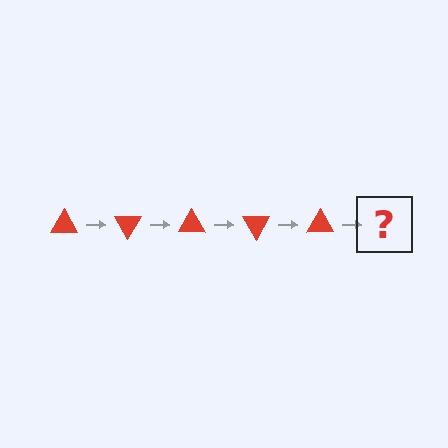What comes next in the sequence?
The next element should be a red triangle rotated 300 degrees.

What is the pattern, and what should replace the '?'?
The pattern is that the triangle rotates 60 degrees each step. The '?' should be a red triangle rotated 300 degrees.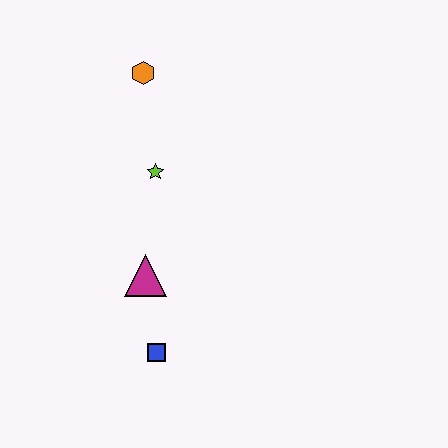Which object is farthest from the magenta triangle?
The orange hexagon is farthest from the magenta triangle.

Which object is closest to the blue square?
The magenta triangle is closest to the blue square.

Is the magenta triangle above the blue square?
Yes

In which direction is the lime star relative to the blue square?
The lime star is above the blue square.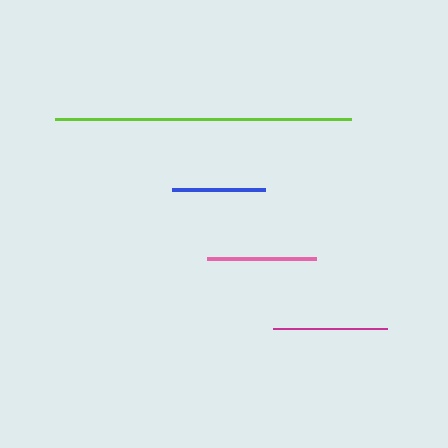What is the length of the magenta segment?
The magenta segment is approximately 114 pixels long.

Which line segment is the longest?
The lime line is the longest at approximately 296 pixels.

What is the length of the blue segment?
The blue segment is approximately 93 pixels long.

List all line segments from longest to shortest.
From longest to shortest: lime, magenta, pink, blue.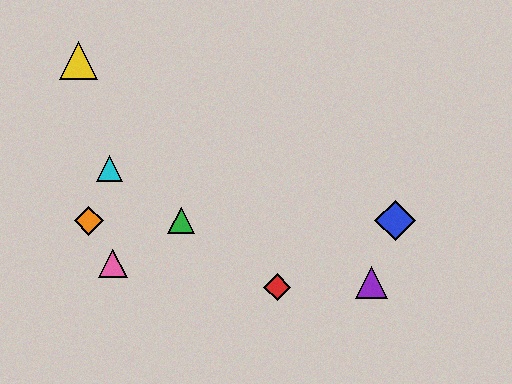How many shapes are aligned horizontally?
3 shapes (the blue diamond, the green triangle, the orange diamond) are aligned horizontally.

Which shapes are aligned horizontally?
The blue diamond, the green triangle, the orange diamond are aligned horizontally.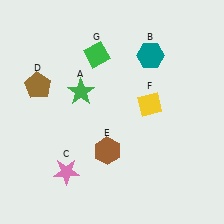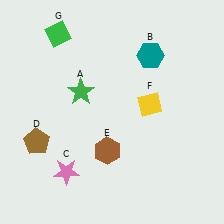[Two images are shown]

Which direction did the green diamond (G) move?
The green diamond (G) moved left.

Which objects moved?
The objects that moved are: the brown pentagon (D), the green diamond (G).